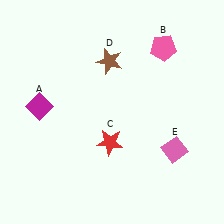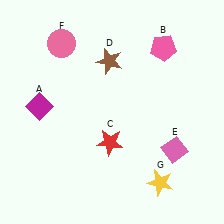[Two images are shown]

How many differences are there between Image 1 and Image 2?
There are 2 differences between the two images.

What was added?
A pink circle (F), a yellow star (G) were added in Image 2.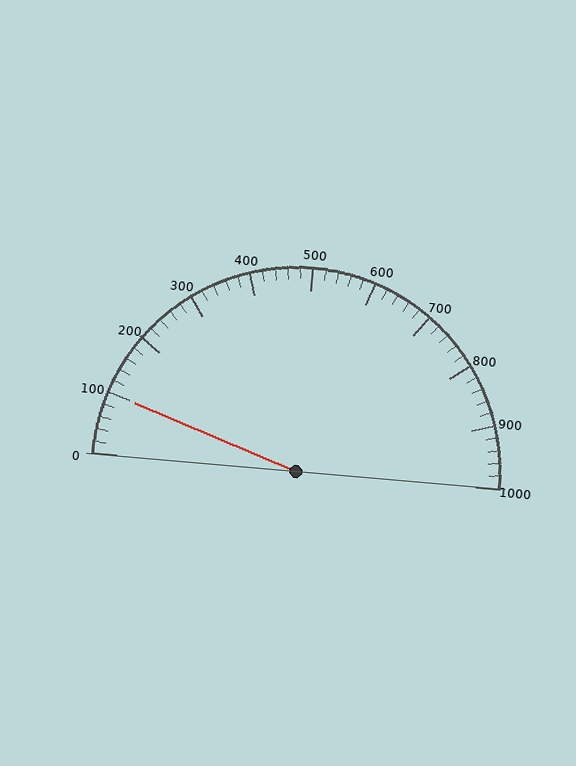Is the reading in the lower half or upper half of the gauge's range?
The reading is in the lower half of the range (0 to 1000).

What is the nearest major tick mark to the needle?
The nearest major tick mark is 100.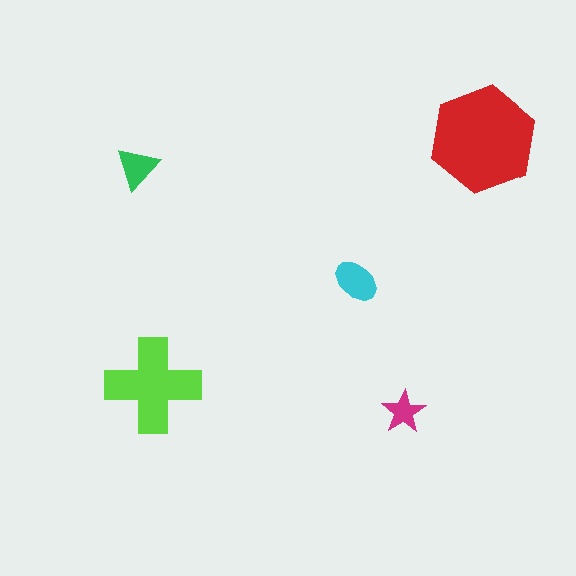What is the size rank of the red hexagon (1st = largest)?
1st.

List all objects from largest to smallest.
The red hexagon, the lime cross, the cyan ellipse, the green triangle, the magenta star.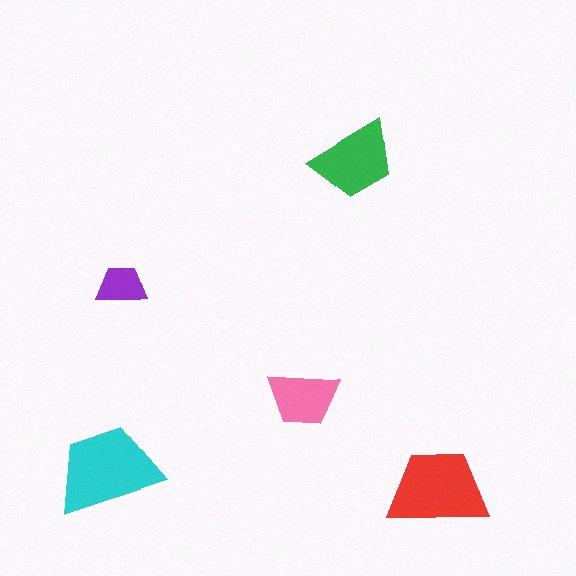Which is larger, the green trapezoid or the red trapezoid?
The red one.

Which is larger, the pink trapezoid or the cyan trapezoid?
The cyan one.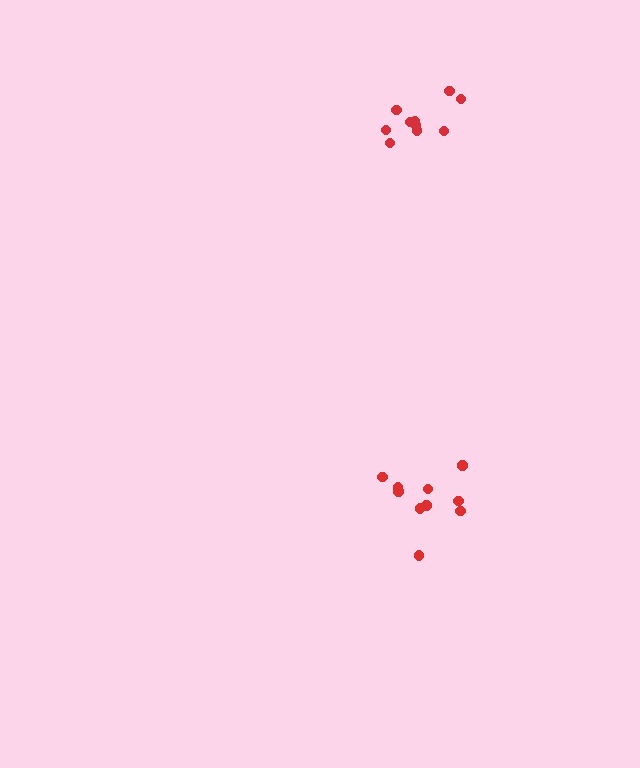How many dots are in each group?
Group 1: 10 dots, Group 2: 10 dots (20 total).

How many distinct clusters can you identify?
There are 2 distinct clusters.